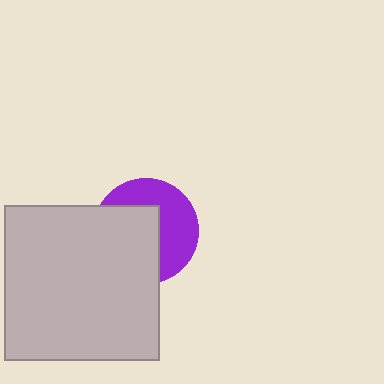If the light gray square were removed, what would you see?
You would see the complete purple circle.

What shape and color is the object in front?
The object in front is a light gray square.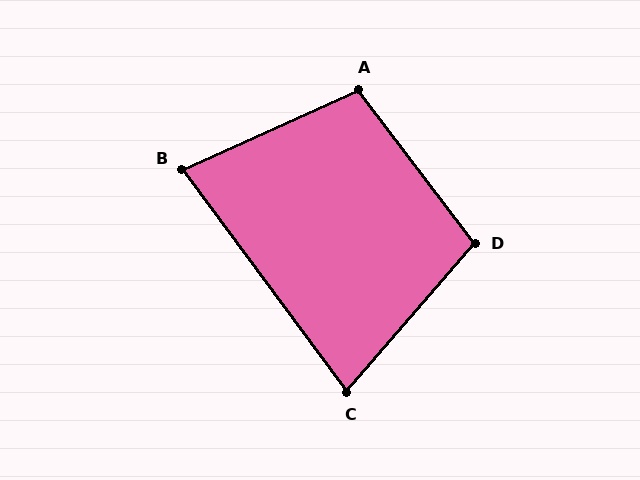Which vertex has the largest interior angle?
A, at approximately 103 degrees.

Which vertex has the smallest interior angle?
C, at approximately 77 degrees.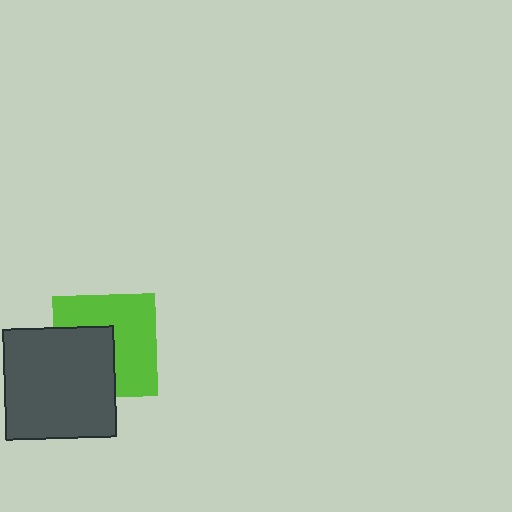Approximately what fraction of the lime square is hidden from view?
Roughly 41% of the lime square is hidden behind the dark gray square.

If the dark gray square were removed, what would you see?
You would see the complete lime square.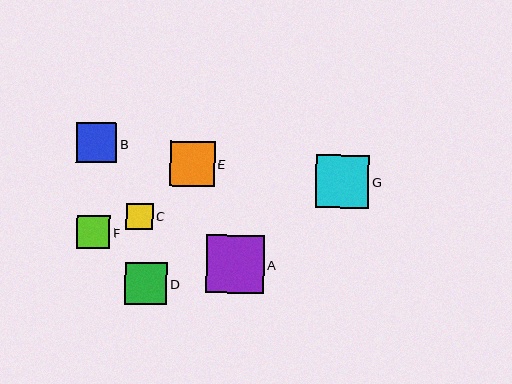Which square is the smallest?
Square C is the smallest with a size of approximately 26 pixels.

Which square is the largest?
Square A is the largest with a size of approximately 58 pixels.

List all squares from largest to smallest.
From largest to smallest: A, G, E, D, B, F, C.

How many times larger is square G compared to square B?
Square G is approximately 1.3 times the size of square B.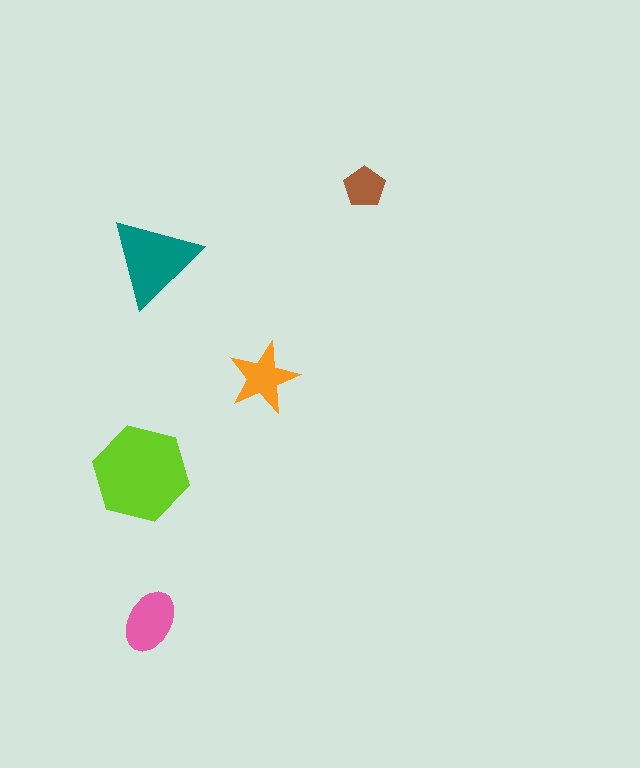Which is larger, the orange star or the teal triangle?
The teal triangle.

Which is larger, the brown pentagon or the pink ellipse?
The pink ellipse.